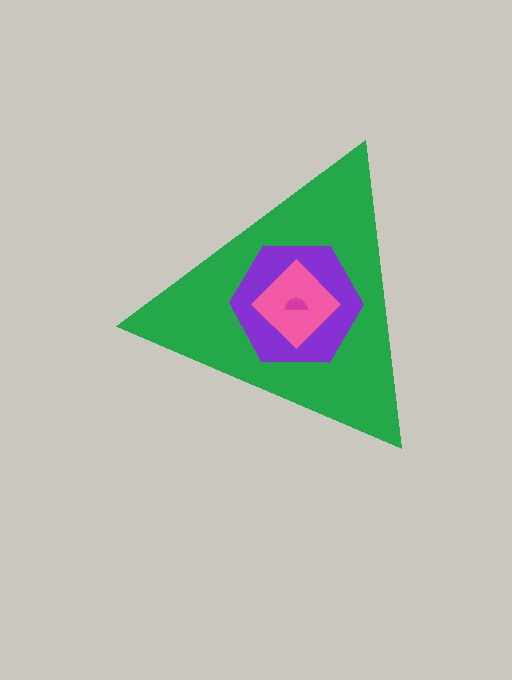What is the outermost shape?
The green triangle.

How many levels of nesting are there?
4.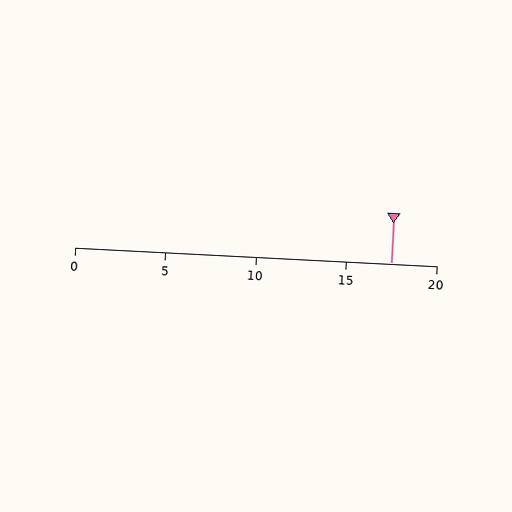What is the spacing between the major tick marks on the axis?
The major ticks are spaced 5 apart.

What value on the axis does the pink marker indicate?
The marker indicates approximately 17.5.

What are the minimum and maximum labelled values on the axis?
The axis runs from 0 to 20.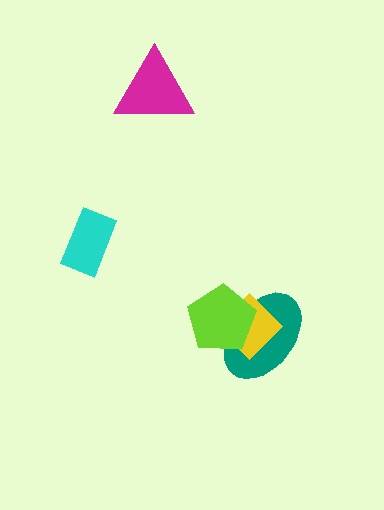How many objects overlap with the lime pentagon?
2 objects overlap with the lime pentagon.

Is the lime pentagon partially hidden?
No, no other shape covers it.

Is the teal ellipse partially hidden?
Yes, it is partially covered by another shape.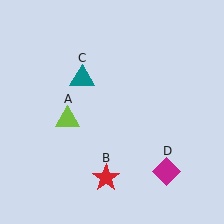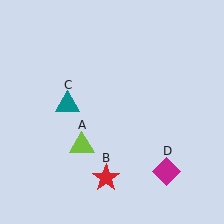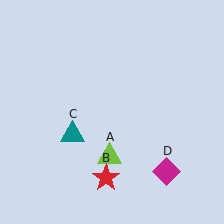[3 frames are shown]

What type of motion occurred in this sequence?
The lime triangle (object A), teal triangle (object C) rotated counterclockwise around the center of the scene.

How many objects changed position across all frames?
2 objects changed position: lime triangle (object A), teal triangle (object C).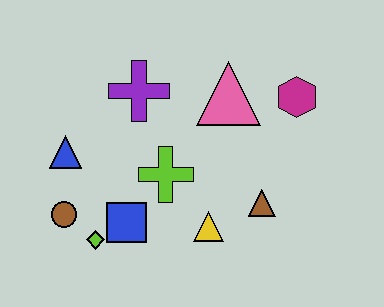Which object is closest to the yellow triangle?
The brown triangle is closest to the yellow triangle.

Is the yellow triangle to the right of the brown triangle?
No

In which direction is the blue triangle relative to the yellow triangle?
The blue triangle is to the left of the yellow triangle.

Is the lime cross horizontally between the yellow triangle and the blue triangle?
Yes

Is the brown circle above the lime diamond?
Yes